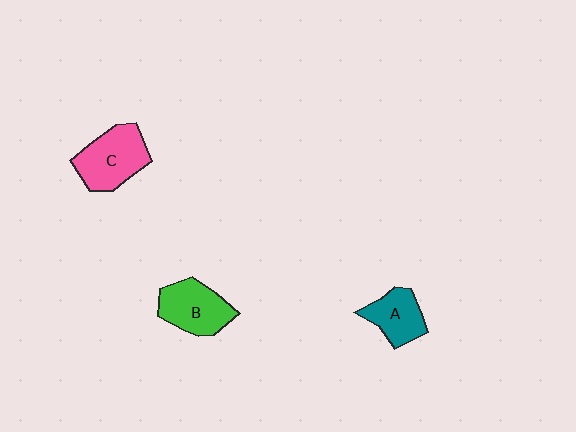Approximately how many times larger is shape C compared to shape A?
Approximately 1.4 times.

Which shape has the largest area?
Shape C (pink).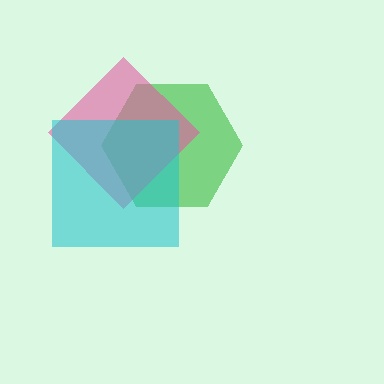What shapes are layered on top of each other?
The layered shapes are: a green hexagon, a pink diamond, a cyan square.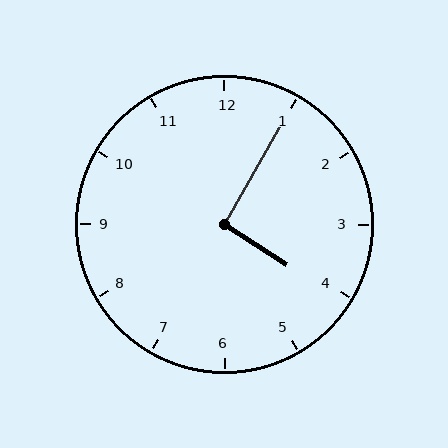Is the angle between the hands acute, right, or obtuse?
It is right.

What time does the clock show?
4:05.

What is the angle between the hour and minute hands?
Approximately 92 degrees.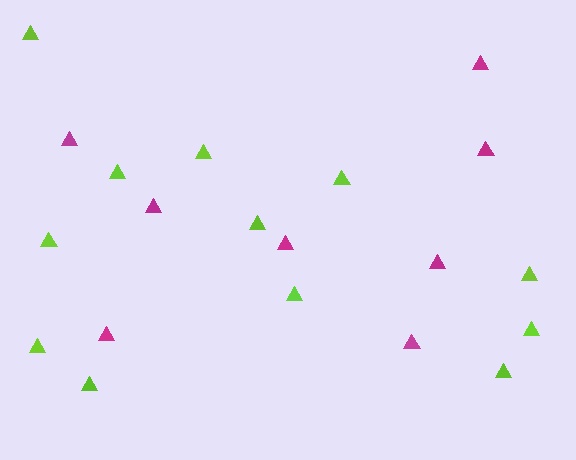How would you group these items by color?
There are 2 groups: one group of lime triangles (12) and one group of magenta triangles (8).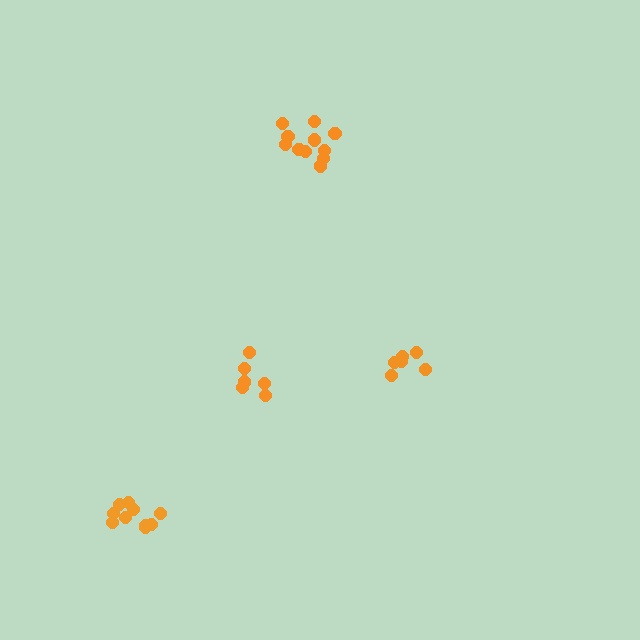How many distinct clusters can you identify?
There are 4 distinct clusters.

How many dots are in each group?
Group 1: 6 dots, Group 2: 6 dots, Group 3: 11 dots, Group 4: 10 dots (33 total).